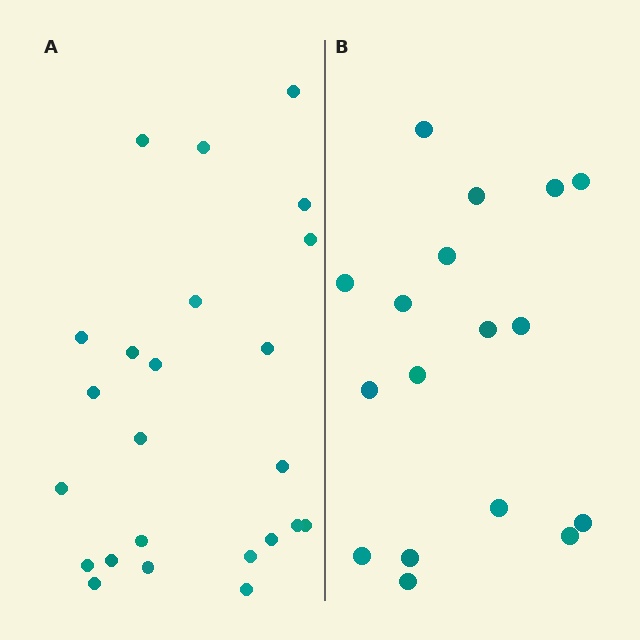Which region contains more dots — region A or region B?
Region A (the left region) has more dots.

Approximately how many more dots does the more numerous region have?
Region A has roughly 8 or so more dots than region B.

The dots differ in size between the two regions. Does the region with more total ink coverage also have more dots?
No. Region B has more total ink coverage because its dots are larger, but region A actually contains more individual dots. Total area can be misleading — the number of items is what matters here.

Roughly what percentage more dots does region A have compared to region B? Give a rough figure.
About 40% more.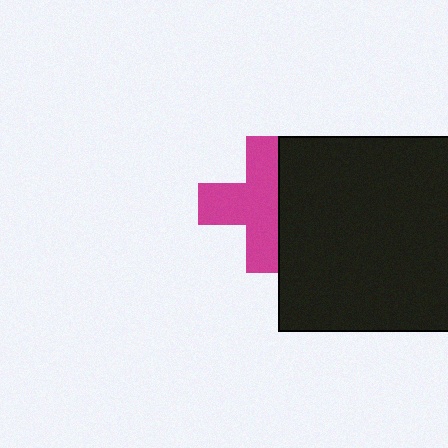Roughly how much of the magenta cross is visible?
Most of it is visible (roughly 65%).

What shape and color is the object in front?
The object in front is a black square.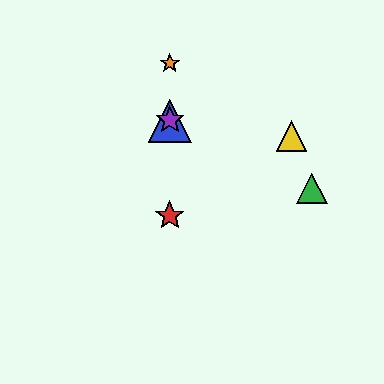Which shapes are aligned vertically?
The red star, the blue triangle, the purple star, the orange star are aligned vertically.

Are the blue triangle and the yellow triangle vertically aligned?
No, the blue triangle is at x≈170 and the yellow triangle is at x≈292.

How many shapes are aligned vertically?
4 shapes (the red star, the blue triangle, the purple star, the orange star) are aligned vertically.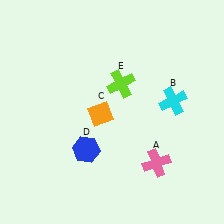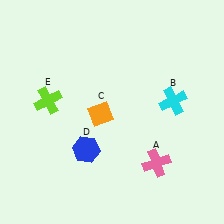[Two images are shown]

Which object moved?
The lime cross (E) moved left.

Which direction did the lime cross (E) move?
The lime cross (E) moved left.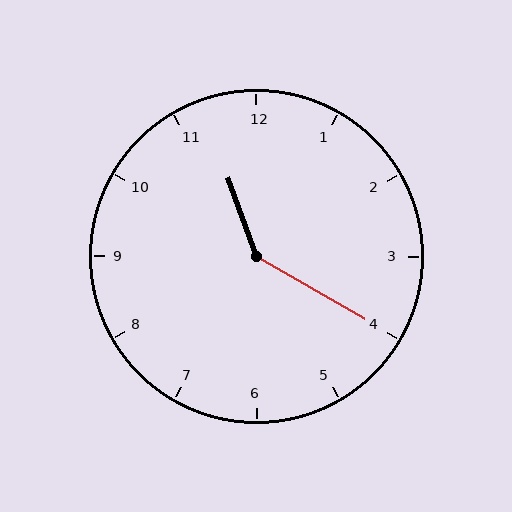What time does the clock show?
11:20.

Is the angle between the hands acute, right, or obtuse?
It is obtuse.